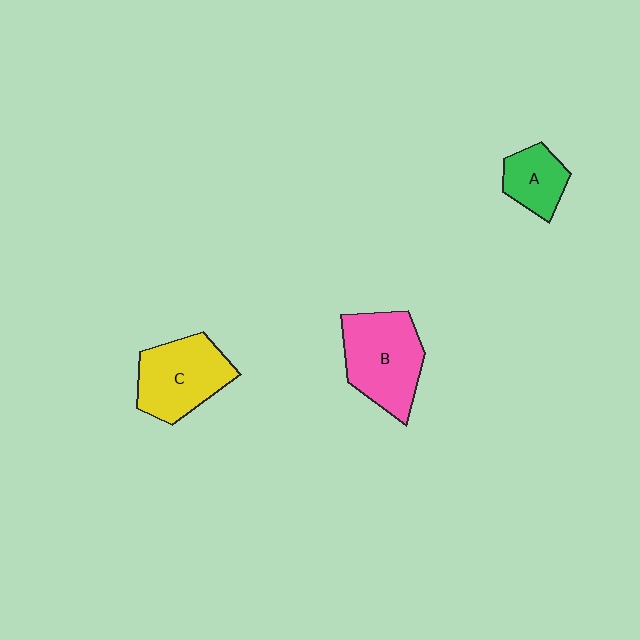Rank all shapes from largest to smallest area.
From largest to smallest: B (pink), C (yellow), A (green).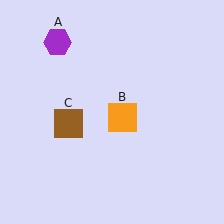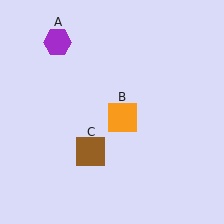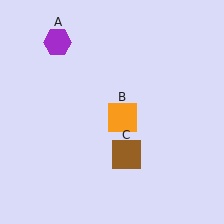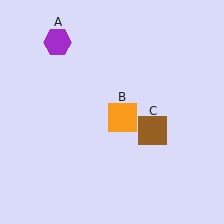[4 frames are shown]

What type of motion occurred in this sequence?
The brown square (object C) rotated counterclockwise around the center of the scene.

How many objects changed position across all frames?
1 object changed position: brown square (object C).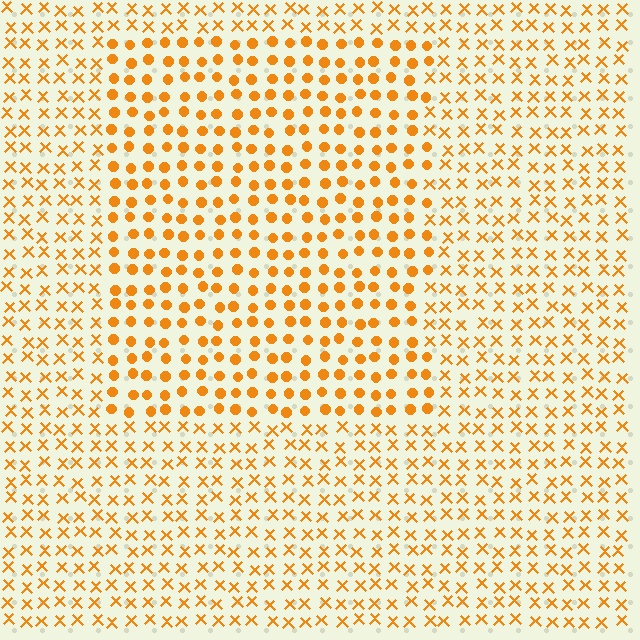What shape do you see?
I see a rectangle.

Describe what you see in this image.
The image is filled with small orange elements arranged in a uniform grid. A rectangle-shaped region contains circles, while the surrounding area contains X marks. The boundary is defined purely by the change in element shape.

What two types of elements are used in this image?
The image uses circles inside the rectangle region and X marks outside it.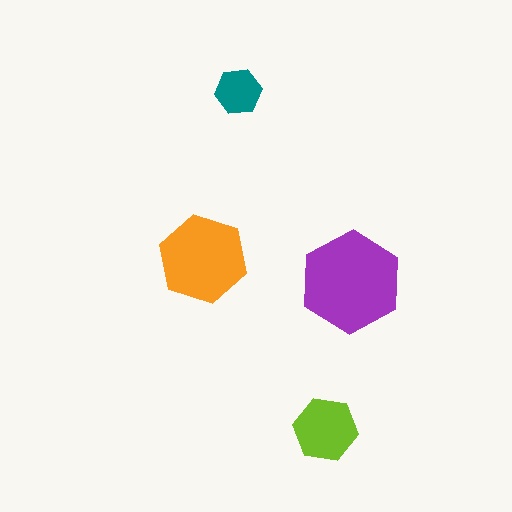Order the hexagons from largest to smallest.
the purple one, the orange one, the lime one, the teal one.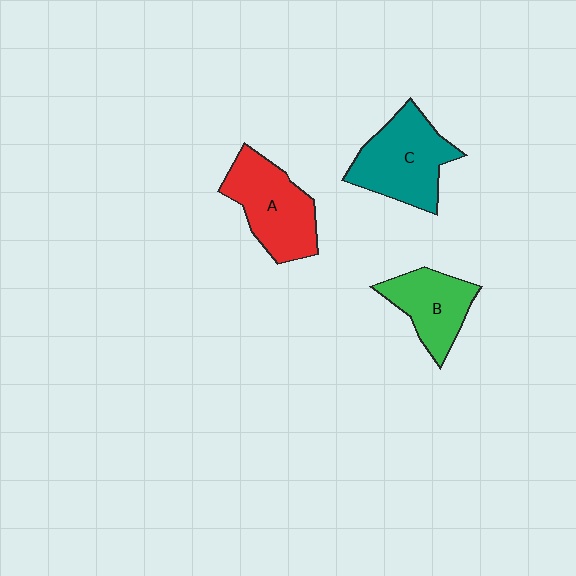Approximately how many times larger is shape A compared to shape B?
Approximately 1.3 times.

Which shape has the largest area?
Shape C (teal).